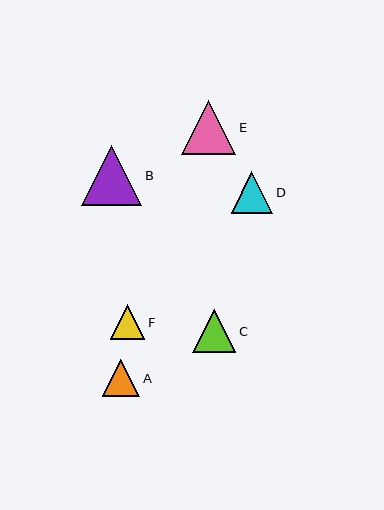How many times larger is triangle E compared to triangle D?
Triangle E is approximately 1.3 times the size of triangle D.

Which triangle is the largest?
Triangle B is the largest with a size of approximately 60 pixels.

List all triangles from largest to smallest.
From largest to smallest: B, E, C, D, A, F.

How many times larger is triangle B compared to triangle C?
Triangle B is approximately 1.4 times the size of triangle C.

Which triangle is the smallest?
Triangle F is the smallest with a size of approximately 35 pixels.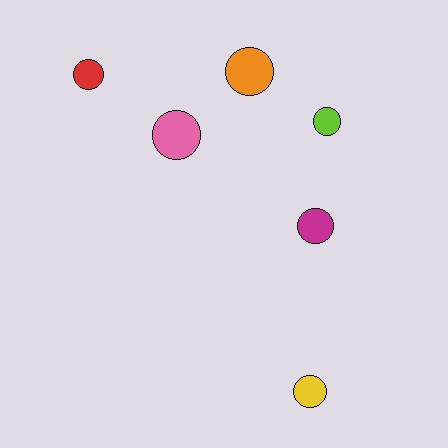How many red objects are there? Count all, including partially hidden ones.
There is 1 red object.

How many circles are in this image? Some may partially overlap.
There are 6 circles.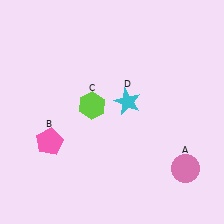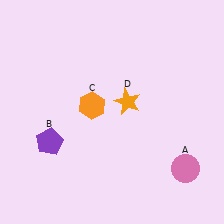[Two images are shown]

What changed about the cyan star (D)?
In Image 1, D is cyan. In Image 2, it changed to orange.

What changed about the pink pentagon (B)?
In Image 1, B is pink. In Image 2, it changed to purple.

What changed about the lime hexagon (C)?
In Image 1, C is lime. In Image 2, it changed to orange.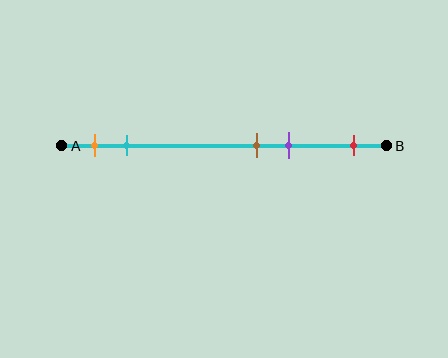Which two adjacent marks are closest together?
The brown and purple marks are the closest adjacent pair.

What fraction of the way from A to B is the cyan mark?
The cyan mark is approximately 20% (0.2) of the way from A to B.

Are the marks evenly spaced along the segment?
No, the marks are not evenly spaced.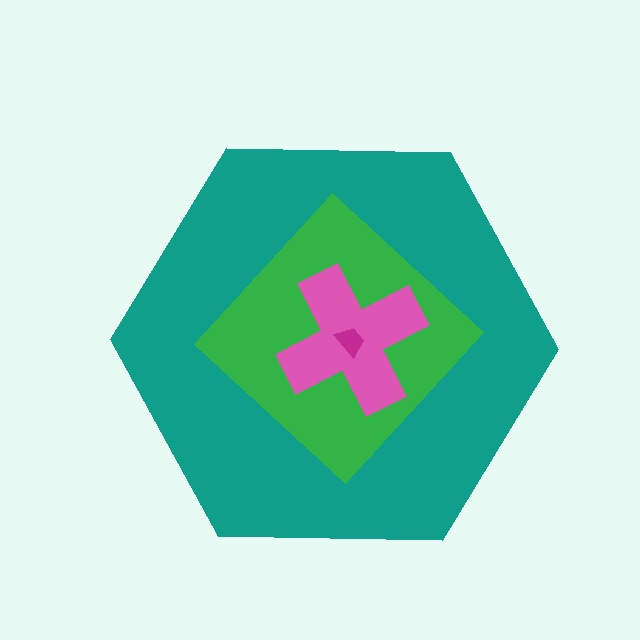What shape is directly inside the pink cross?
The magenta trapezoid.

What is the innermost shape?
The magenta trapezoid.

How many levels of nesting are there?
4.